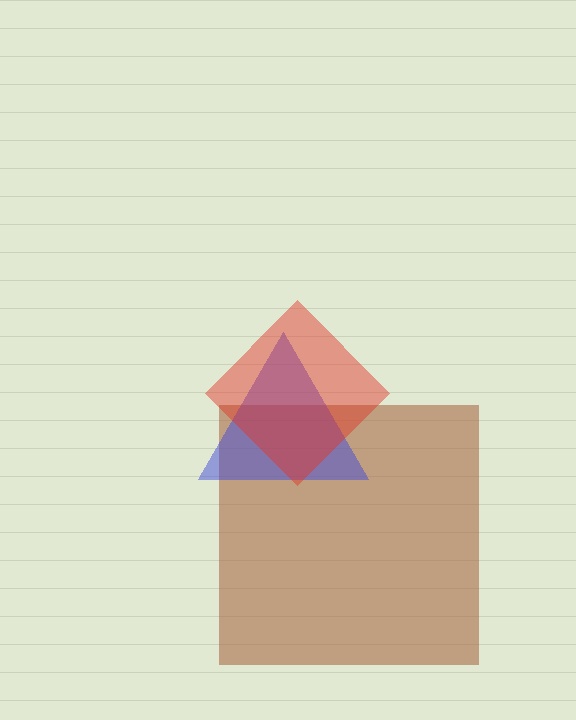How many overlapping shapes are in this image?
There are 3 overlapping shapes in the image.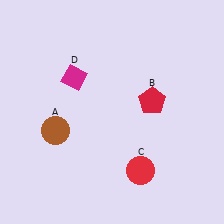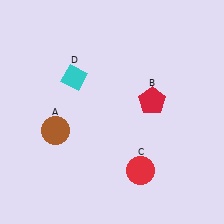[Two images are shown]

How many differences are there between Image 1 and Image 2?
There is 1 difference between the two images.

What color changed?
The diamond (D) changed from magenta in Image 1 to cyan in Image 2.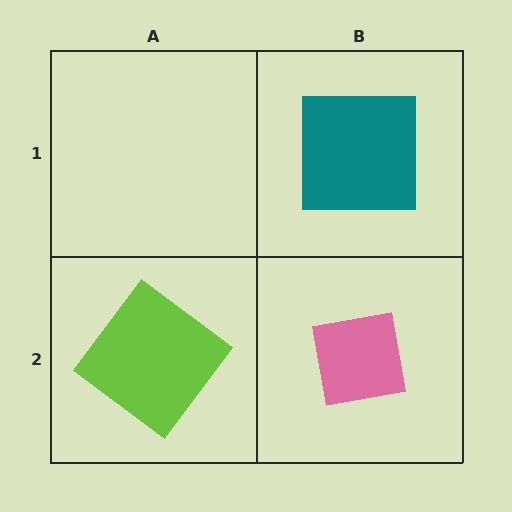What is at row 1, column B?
A teal square.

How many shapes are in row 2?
2 shapes.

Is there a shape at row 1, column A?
No, that cell is empty.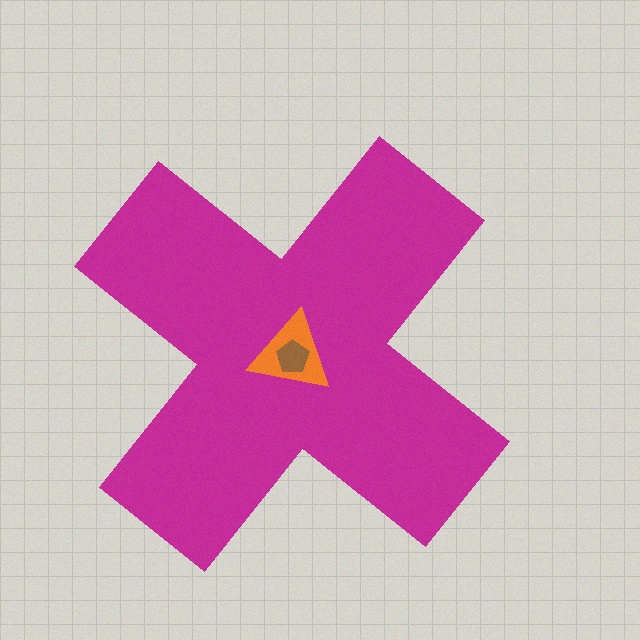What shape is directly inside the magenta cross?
The orange triangle.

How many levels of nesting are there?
3.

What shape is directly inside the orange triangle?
The brown pentagon.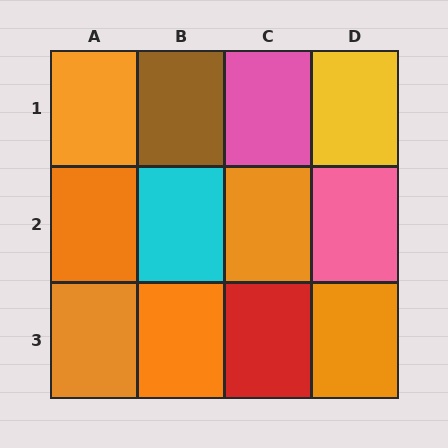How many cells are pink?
2 cells are pink.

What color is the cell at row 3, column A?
Orange.